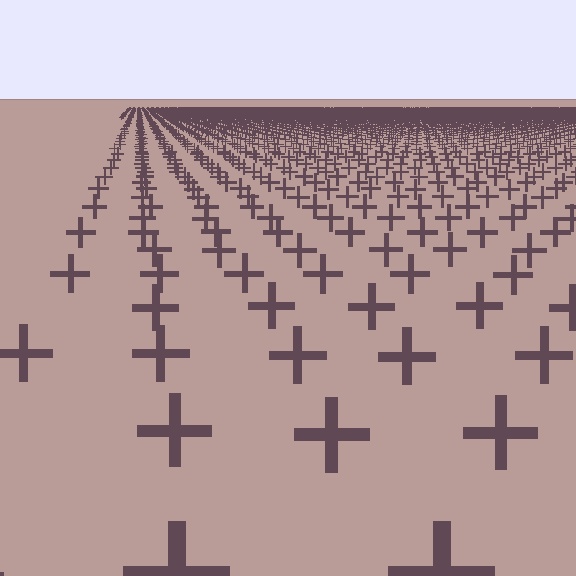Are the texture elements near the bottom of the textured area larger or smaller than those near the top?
Larger. Near the bottom, elements are closer to the viewer and appear at a bigger on-screen size.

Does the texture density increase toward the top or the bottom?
Density increases toward the top.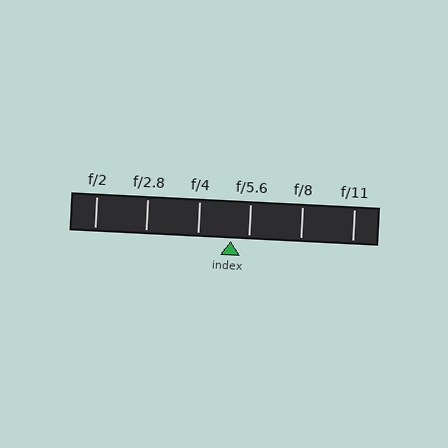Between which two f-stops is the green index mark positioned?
The index mark is between f/4 and f/5.6.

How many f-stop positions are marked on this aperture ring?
There are 6 f-stop positions marked.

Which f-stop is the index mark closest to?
The index mark is closest to f/5.6.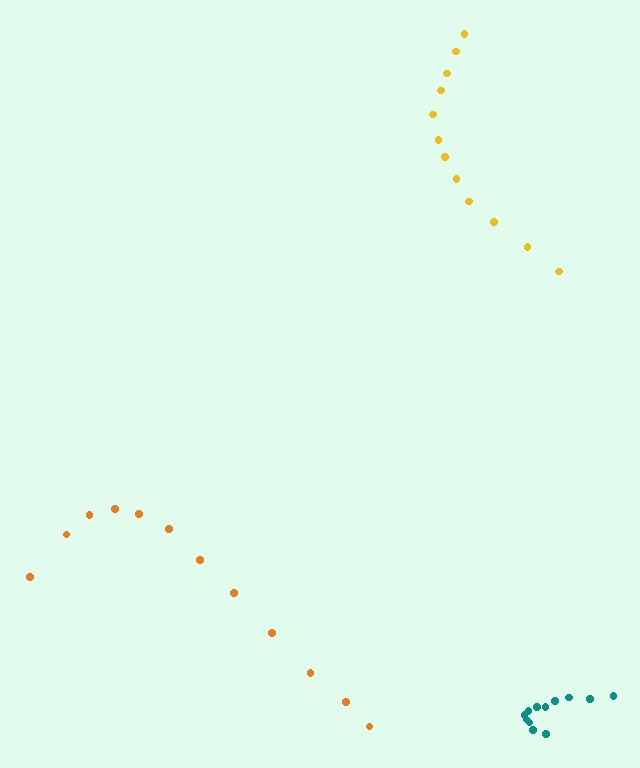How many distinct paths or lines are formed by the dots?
There are 3 distinct paths.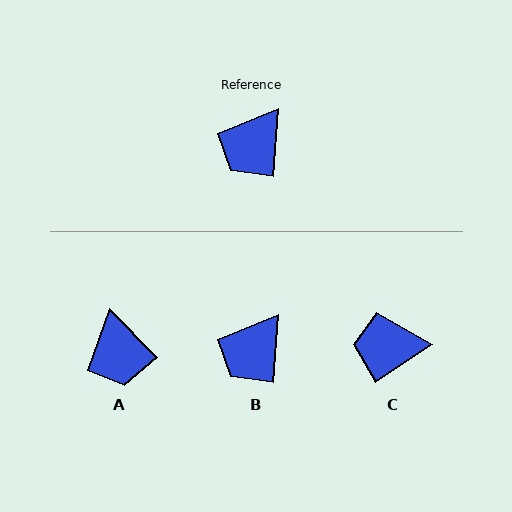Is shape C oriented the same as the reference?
No, it is off by about 53 degrees.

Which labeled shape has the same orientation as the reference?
B.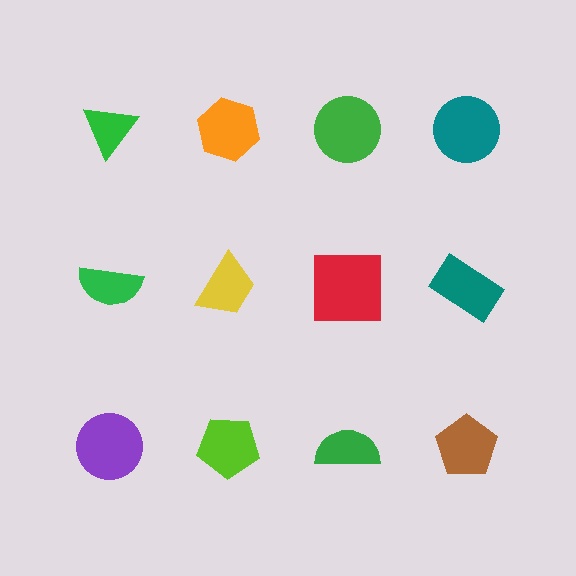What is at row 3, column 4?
A brown pentagon.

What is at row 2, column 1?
A green semicircle.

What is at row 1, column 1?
A green triangle.